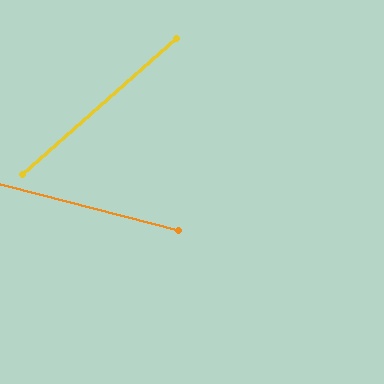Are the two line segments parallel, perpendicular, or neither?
Neither parallel nor perpendicular — they differ by about 56°.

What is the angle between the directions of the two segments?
Approximately 56 degrees.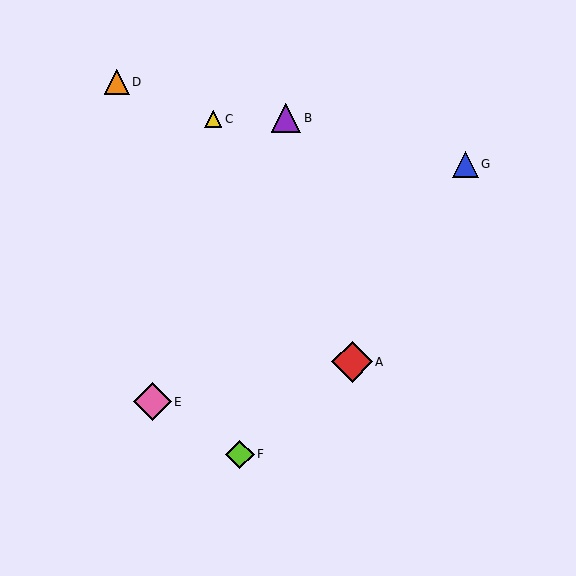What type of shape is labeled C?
Shape C is a yellow triangle.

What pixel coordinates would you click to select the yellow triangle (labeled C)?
Click at (213, 119) to select the yellow triangle C.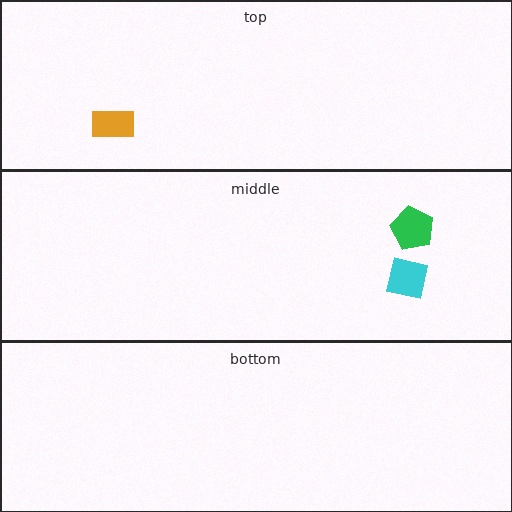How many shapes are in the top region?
1.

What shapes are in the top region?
The orange rectangle.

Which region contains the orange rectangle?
The top region.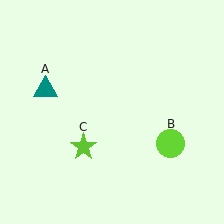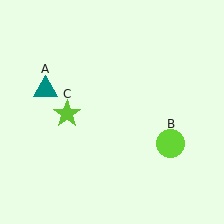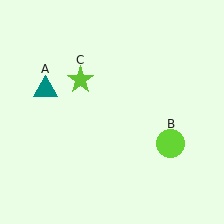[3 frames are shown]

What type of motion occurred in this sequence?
The lime star (object C) rotated clockwise around the center of the scene.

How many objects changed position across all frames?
1 object changed position: lime star (object C).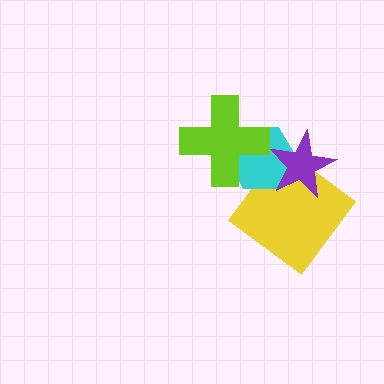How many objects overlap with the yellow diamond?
2 objects overlap with the yellow diamond.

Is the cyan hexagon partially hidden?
Yes, it is partially covered by another shape.